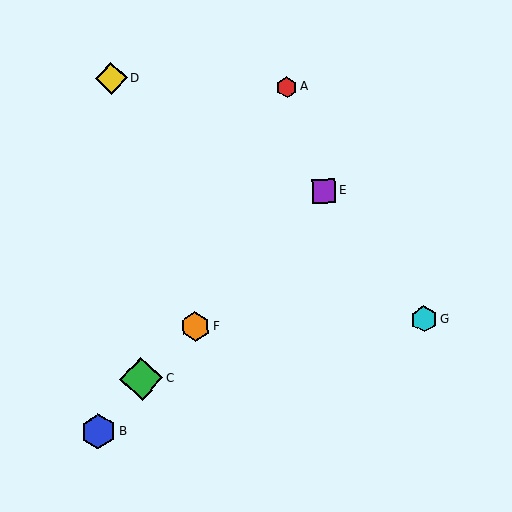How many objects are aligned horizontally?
2 objects (F, G) are aligned horizontally.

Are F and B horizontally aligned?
No, F is at y≈327 and B is at y≈431.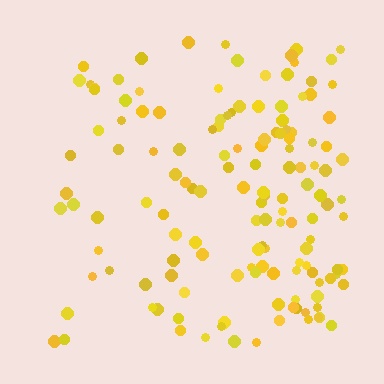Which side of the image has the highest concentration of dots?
The right.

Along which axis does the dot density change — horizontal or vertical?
Horizontal.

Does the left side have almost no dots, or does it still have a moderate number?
Still a moderate number, just noticeably fewer than the right.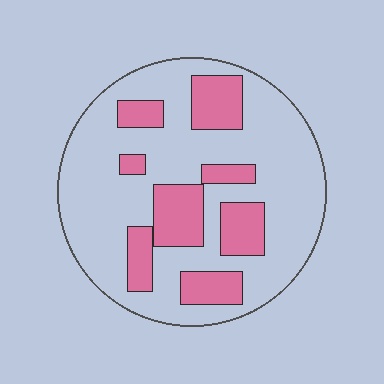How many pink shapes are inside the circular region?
8.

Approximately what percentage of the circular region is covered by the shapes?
Approximately 25%.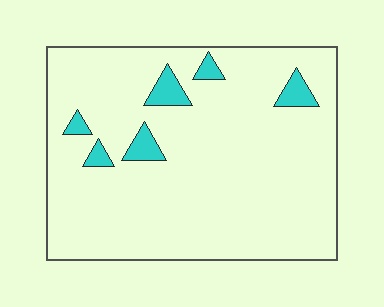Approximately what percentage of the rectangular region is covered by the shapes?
Approximately 5%.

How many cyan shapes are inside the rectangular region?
6.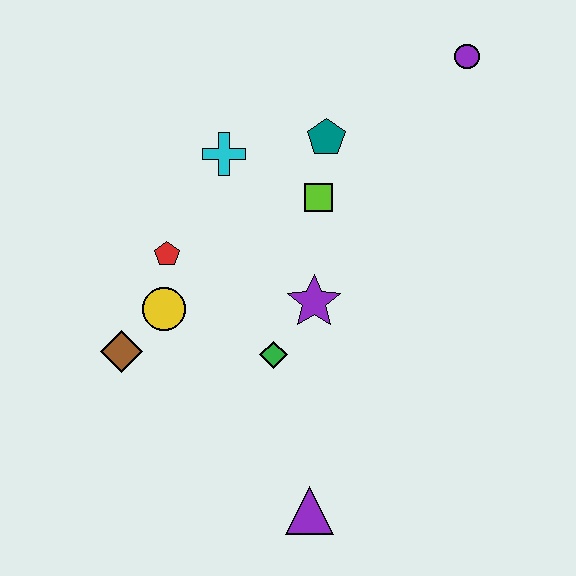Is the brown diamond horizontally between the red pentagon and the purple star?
No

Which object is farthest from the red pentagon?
The purple circle is farthest from the red pentagon.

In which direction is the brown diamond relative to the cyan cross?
The brown diamond is below the cyan cross.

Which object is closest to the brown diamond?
The yellow circle is closest to the brown diamond.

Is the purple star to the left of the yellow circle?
No